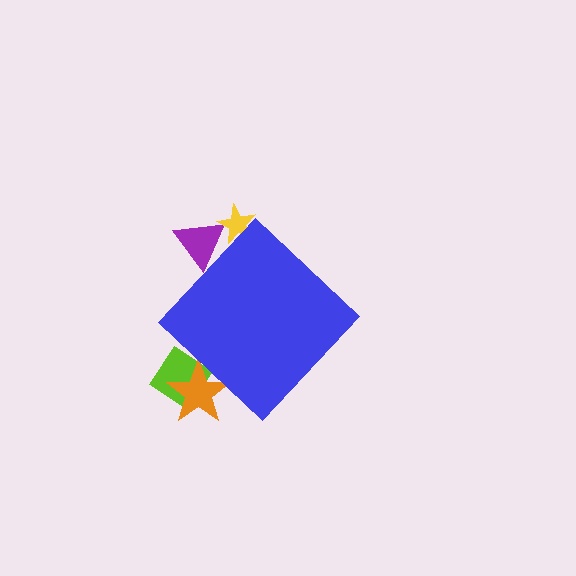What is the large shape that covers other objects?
A blue diamond.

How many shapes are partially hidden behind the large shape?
4 shapes are partially hidden.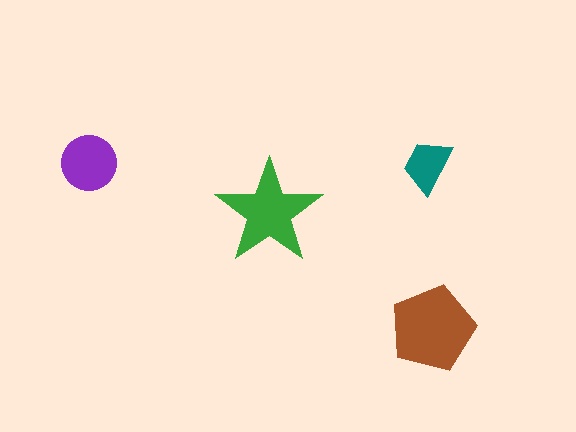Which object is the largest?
The brown pentagon.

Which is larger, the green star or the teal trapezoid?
The green star.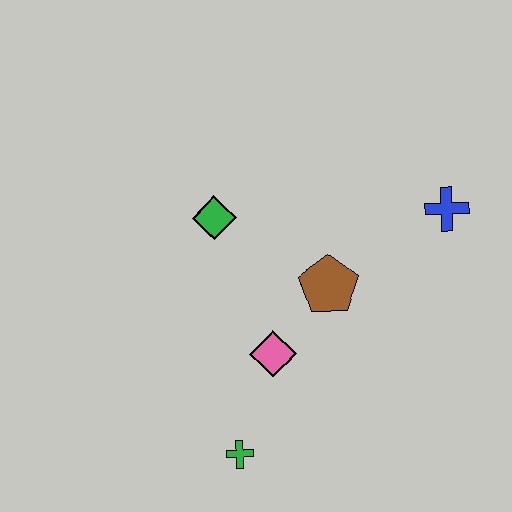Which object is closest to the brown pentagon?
The pink diamond is closest to the brown pentagon.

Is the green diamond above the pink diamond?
Yes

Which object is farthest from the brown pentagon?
The green cross is farthest from the brown pentagon.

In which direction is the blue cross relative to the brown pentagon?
The blue cross is to the right of the brown pentagon.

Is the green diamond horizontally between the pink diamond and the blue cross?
No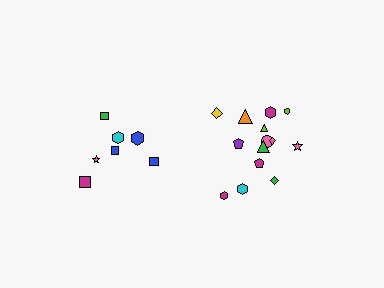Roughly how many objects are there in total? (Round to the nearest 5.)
Roughly 20 objects in total.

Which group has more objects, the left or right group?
The right group.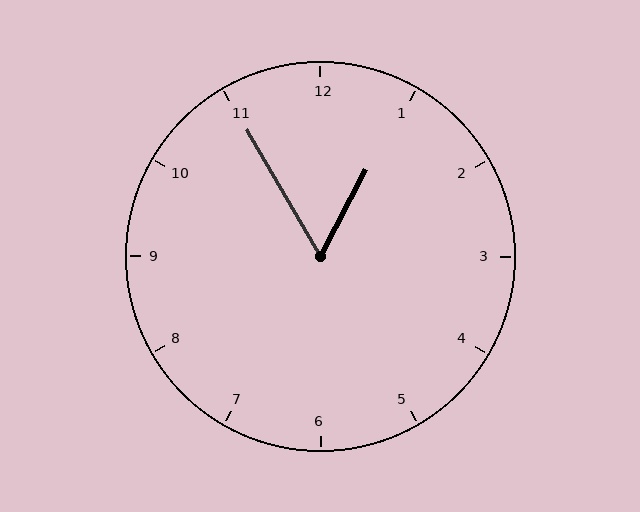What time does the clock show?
12:55.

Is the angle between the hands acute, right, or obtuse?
It is acute.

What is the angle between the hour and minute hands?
Approximately 58 degrees.